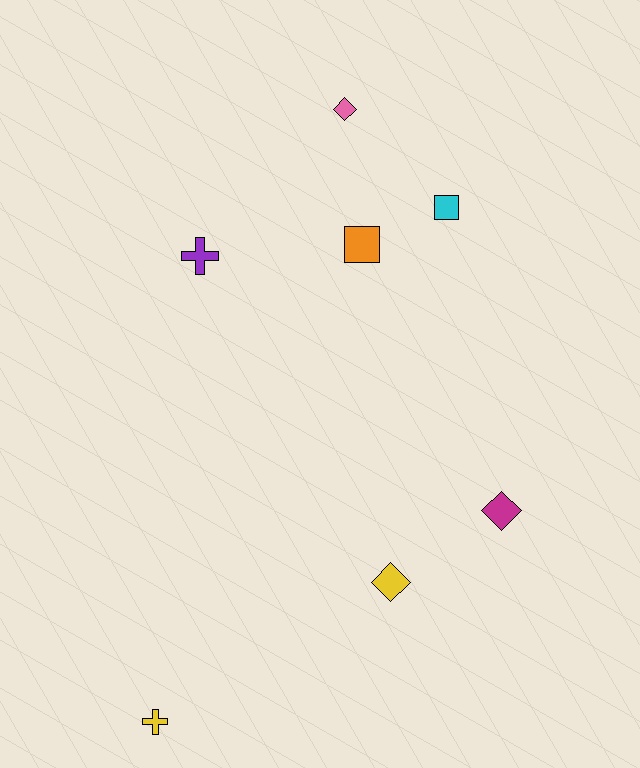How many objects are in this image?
There are 7 objects.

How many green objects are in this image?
There are no green objects.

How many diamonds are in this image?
There are 3 diamonds.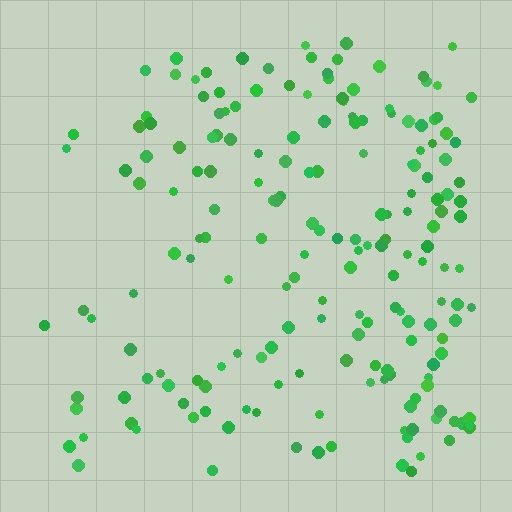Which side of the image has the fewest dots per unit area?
The left.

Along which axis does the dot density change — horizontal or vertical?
Horizontal.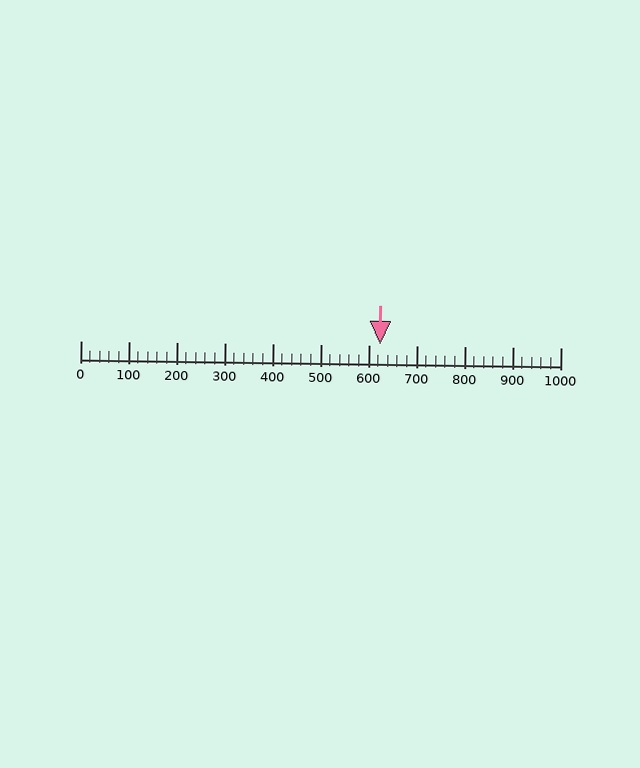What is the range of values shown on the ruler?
The ruler shows values from 0 to 1000.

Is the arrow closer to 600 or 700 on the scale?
The arrow is closer to 600.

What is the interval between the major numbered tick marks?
The major tick marks are spaced 100 units apart.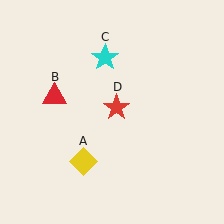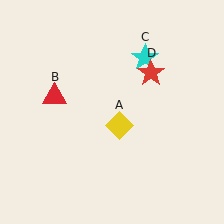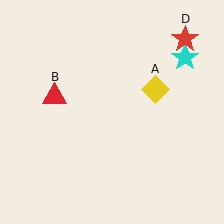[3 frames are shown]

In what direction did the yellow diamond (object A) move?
The yellow diamond (object A) moved up and to the right.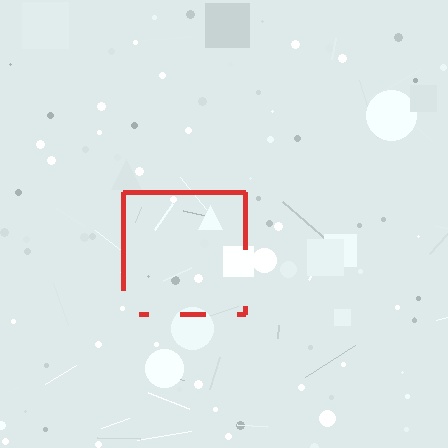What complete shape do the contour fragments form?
The contour fragments form a square.